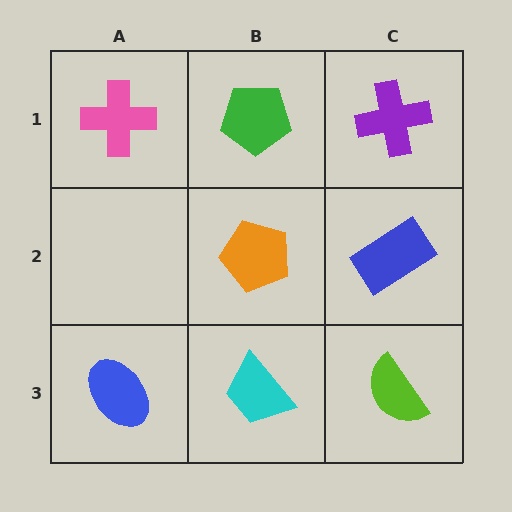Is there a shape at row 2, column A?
No, that cell is empty.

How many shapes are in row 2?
2 shapes.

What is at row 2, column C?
A blue rectangle.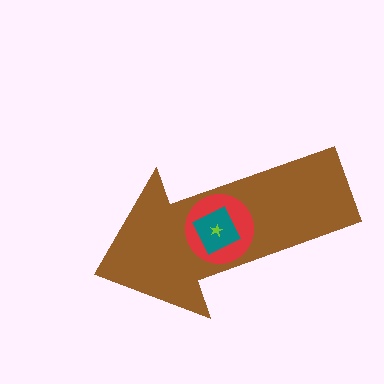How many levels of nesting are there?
4.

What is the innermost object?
The lime star.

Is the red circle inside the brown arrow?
Yes.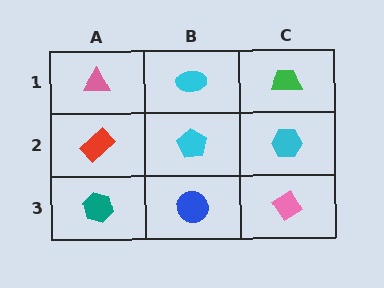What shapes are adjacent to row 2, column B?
A cyan ellipse (row 1, column B), a blue circle (row 3, column B), a red rectangle (row 2, column A), a cyan hexagon (row 2, column C).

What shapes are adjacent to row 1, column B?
A cyan pentagon (row 2, column B), a pink triangle (row 1, column A), a green trapezoid (row 1, column C).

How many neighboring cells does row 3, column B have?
3.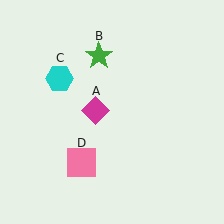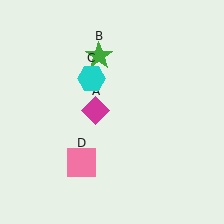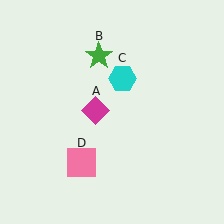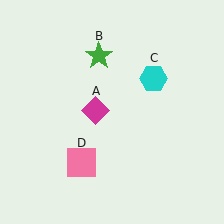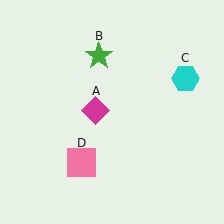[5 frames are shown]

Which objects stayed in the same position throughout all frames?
Magenta diamond (object A) and green star (object B) and pink square (object D) remained stationary.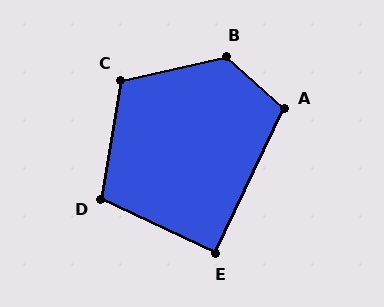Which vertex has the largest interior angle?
B, at approximately 126 degrees.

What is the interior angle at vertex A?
Approximately 106 degrees (obtuse).